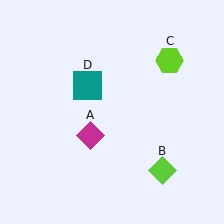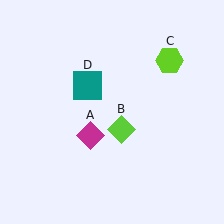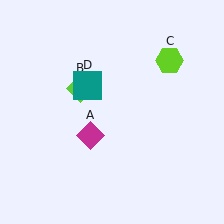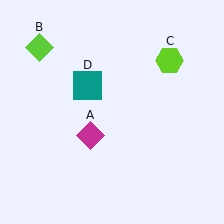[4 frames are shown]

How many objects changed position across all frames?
1 object changed position: lime diamond (object B).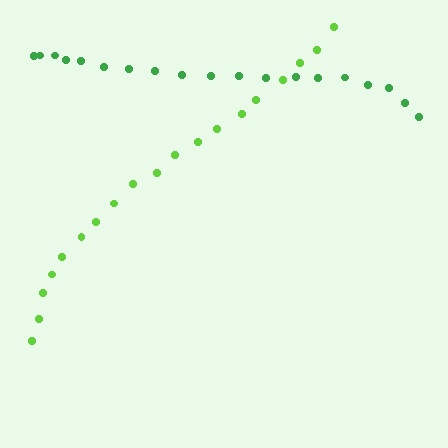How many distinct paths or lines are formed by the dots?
There are 2 distinct paths.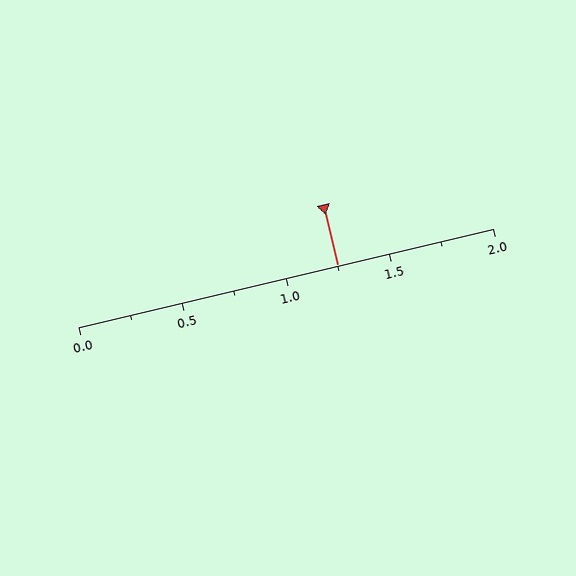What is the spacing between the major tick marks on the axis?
The major ticks are spaced 0.5 apart.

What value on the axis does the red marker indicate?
The marker indicates approximately 1.25.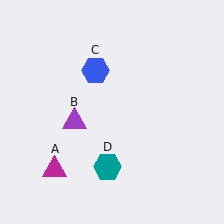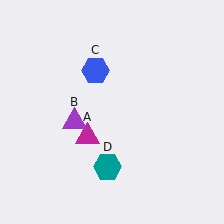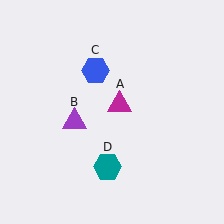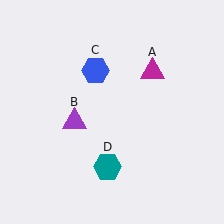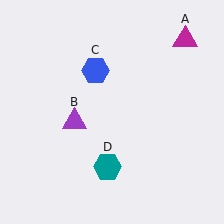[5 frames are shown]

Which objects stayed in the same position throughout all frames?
Purple triangle (object B) and blue hexagon (object C) and teal hexagon (object D) remained stationary.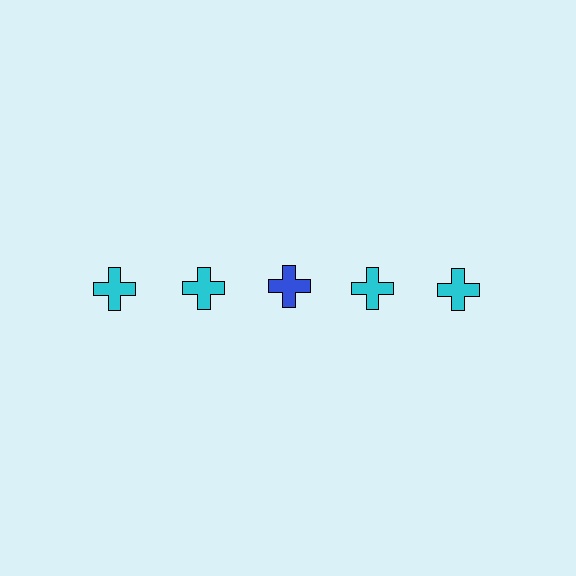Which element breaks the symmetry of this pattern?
The blue cross in the top row, center column breaks the symmetry. All other shapes are cyan crosses.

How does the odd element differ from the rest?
It has a different color: blue instead of cyan.